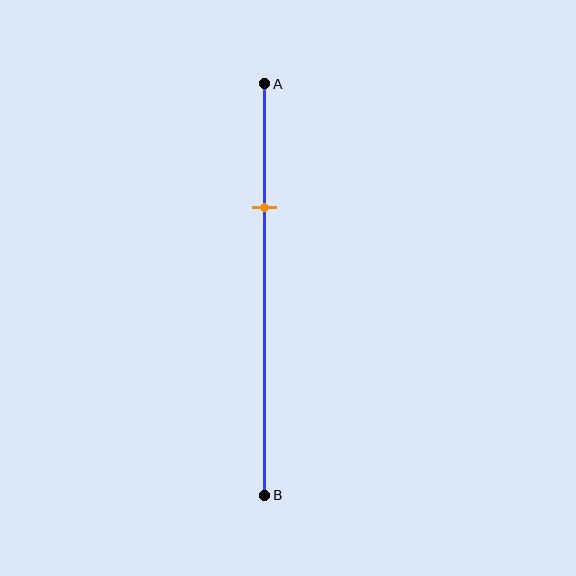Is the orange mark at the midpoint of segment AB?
No, the mark is at about 30% from A, not at the 50% midpoint.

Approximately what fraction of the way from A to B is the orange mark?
The orange mark is approximately 30% of the way from A to B.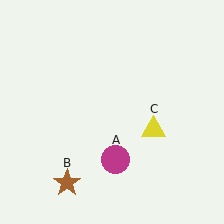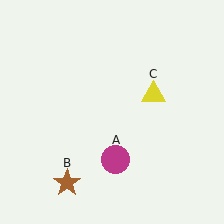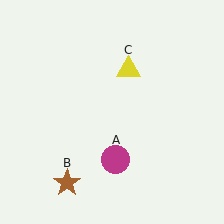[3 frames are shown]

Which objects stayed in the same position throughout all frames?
Magenta circle (object A) and brown star (object B) remained stationary.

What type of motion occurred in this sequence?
The yellow triangle (object C) rotated counterclockwise around the center of the scene.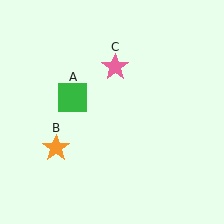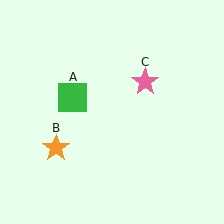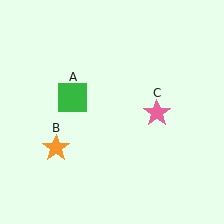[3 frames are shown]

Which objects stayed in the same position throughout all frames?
Green square (object A) and orange star (object B) remained stationary.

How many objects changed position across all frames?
1 object changed position: pink star (object C).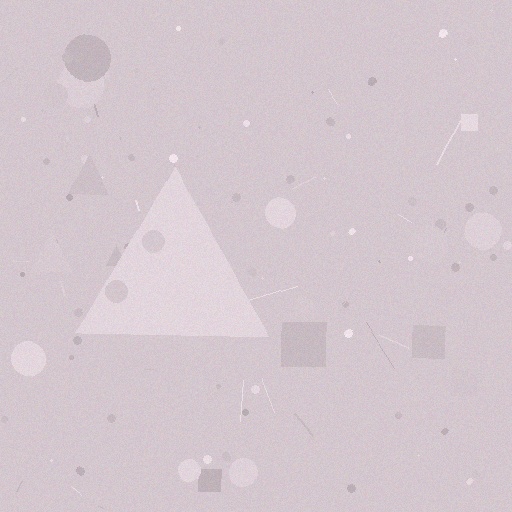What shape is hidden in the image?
A triangle is hidden in the image.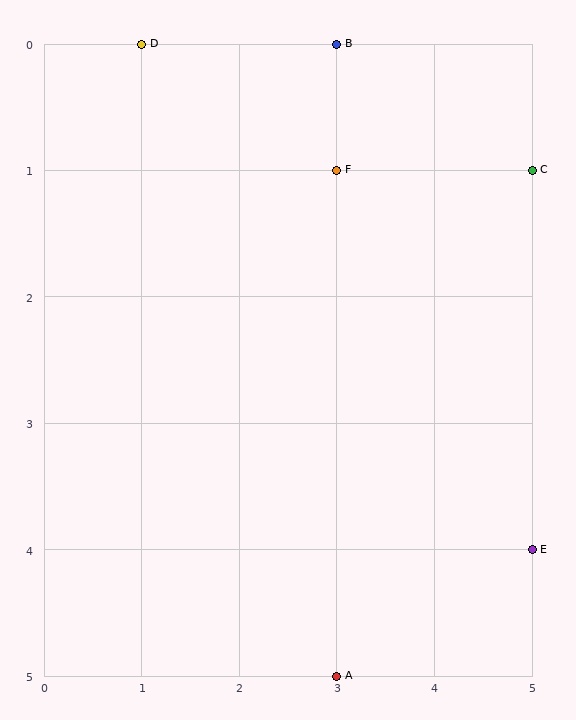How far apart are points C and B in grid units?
Points C and B are 2 columns and 1 row apart (about 2.2 grid units diagonally).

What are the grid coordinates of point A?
Point A is at grid coordinates (3, 5).